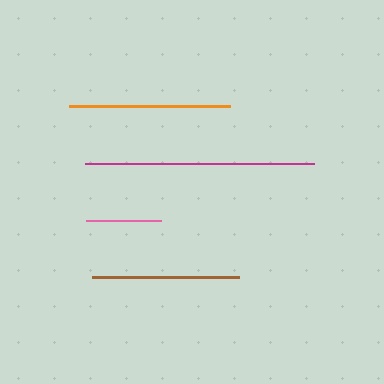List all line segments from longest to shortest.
From longest to shortest: magenta, orange, brown, pink.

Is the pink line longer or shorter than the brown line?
The brown line is longer than the pink line.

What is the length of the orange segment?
The orange segment is approximately 161 pixels long.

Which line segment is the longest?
The magenta line is the longest at approximately 229 pixels.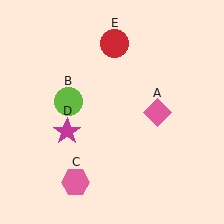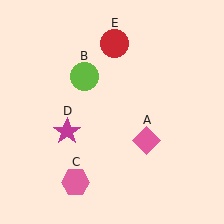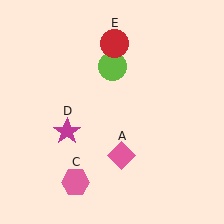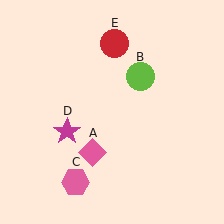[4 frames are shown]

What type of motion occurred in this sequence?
The pink diamond (object A), lime circle (object B) rotated clockwise around the center of the scene.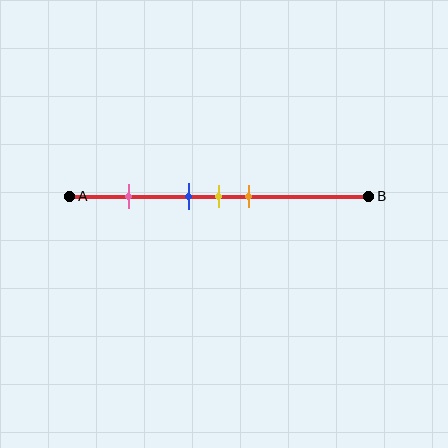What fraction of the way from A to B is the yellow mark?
The yellow mark is approximately 50% (0.5) of the way from A to B.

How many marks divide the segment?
There are 4 marks dividing the segment.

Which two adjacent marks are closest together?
The blue and yellow marks are the closest adjacent pair.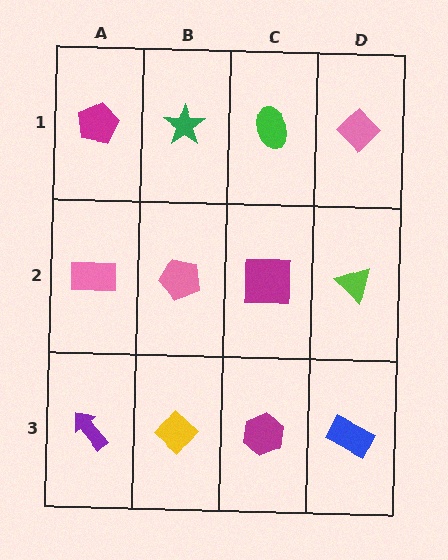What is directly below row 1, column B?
A pink pentagon.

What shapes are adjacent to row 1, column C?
A magenta square (row 2, column C), a green star (row 1, column B), a pink diamond (row 1, column D).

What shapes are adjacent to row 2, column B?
A green star (row 1, column B), a yellow diamond (row 3, column B), a pink rectangle (row 2, column A), a magenta square (row 2, column C).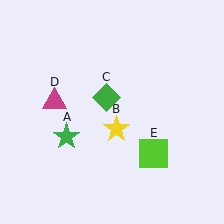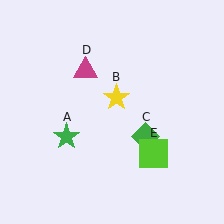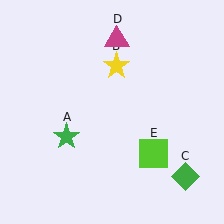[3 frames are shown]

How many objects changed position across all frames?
3 objects changed position: yellow star (object B), green diamond (object C), magenta triangle (object D).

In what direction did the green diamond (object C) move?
The green diamond (object C) moved down and to the right.